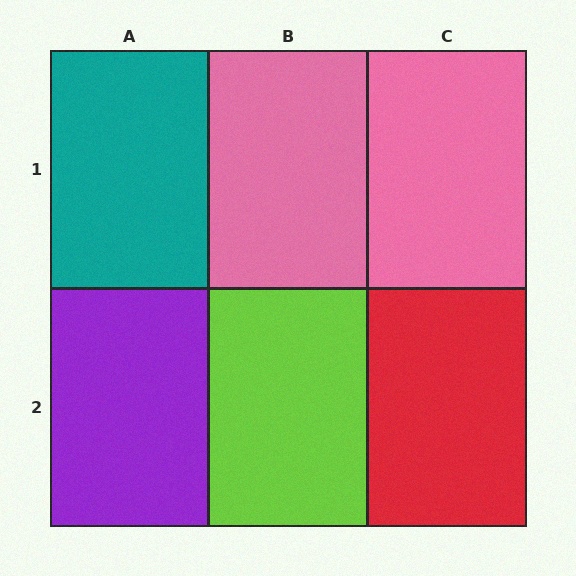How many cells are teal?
1 cell is teal.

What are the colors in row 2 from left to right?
Purple, lime, red.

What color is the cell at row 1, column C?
Pink.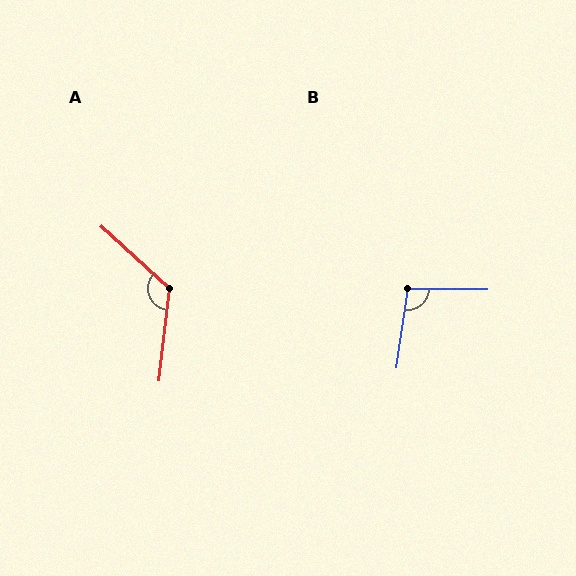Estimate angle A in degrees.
Approximately 126 degrees.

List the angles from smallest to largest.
B (98°), A (126°).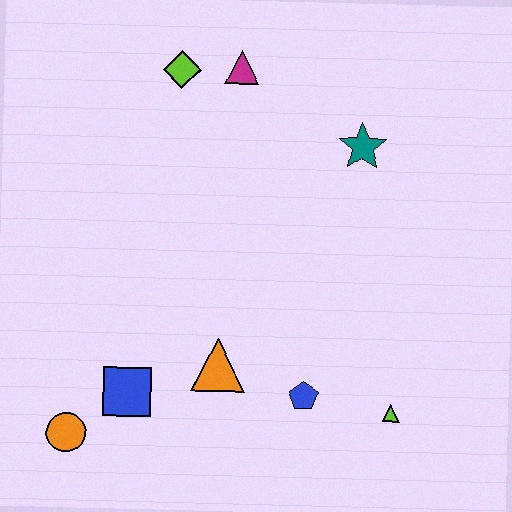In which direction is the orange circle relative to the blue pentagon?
The orange circle is to the left of the blue pentagon.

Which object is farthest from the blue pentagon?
The lime diamond is farthest from the blue pentagon.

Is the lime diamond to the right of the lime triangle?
No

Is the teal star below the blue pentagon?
No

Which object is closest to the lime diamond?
The magenta triangle is closest to the lime diamond.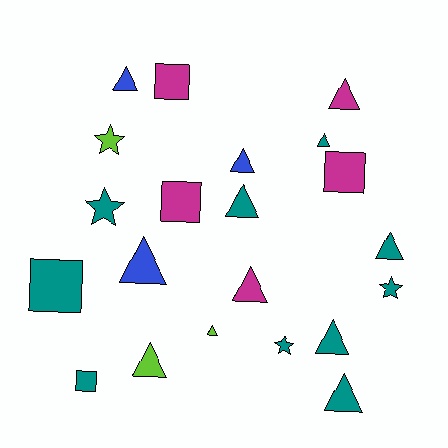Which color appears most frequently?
Teal, with 10 objects.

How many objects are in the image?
There are 21 objects.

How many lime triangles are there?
There are 2 lime triangles.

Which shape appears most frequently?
Triangle, with 12 objects.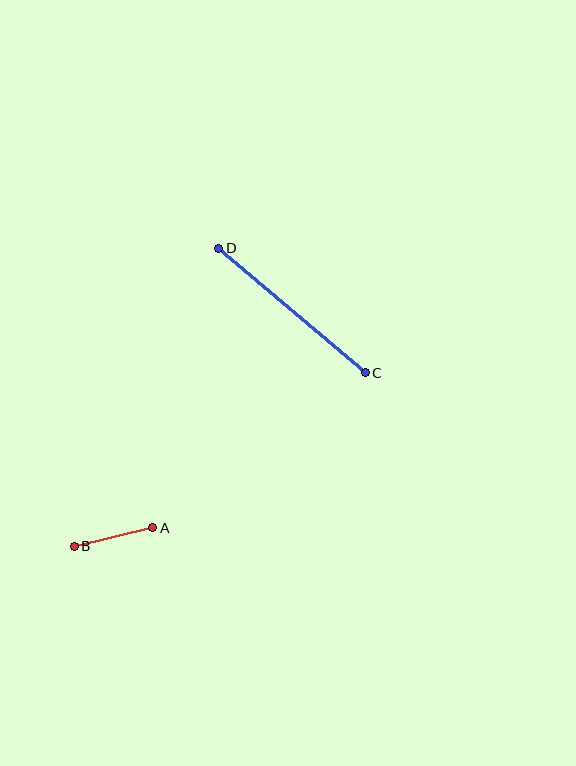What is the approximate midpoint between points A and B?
The midpoint is at approximately (113, 537) pixels.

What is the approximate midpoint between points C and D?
The midpoint is at approximately (292, 310) pixels.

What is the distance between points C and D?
The distance is approximately 192 pixels.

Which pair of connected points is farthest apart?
Points C and D are farthest apart.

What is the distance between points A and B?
The distance is approximately 81 pixels.